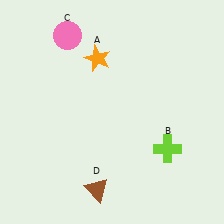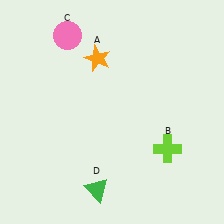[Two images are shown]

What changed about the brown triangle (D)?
In Image 1, D is brown. In Image 2, it changed to green.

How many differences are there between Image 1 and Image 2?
There is 1 difference between the two images.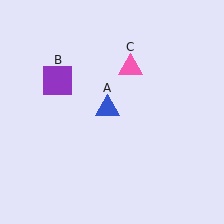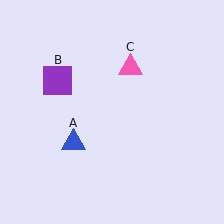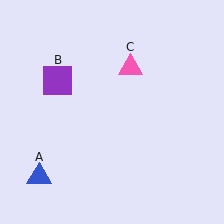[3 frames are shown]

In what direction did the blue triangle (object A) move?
The blue triangle (object A) moved down and to the left.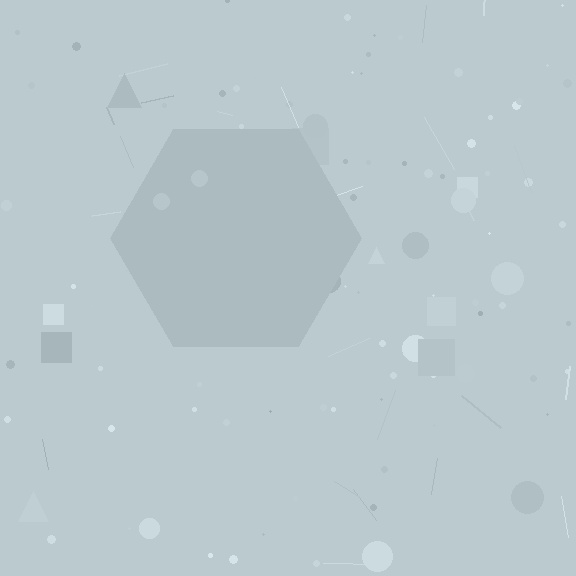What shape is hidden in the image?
A hexagon is hidden in the image.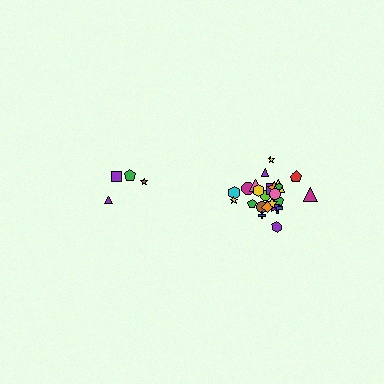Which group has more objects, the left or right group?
The right group.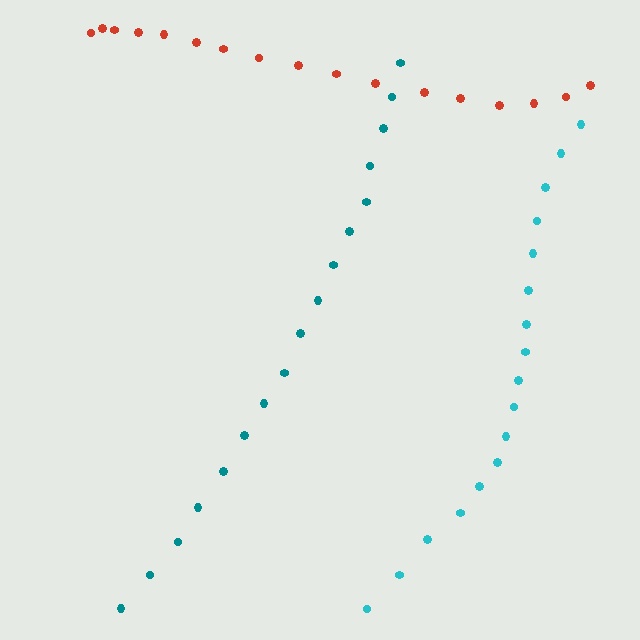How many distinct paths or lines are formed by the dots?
There are 3 distinct paths.